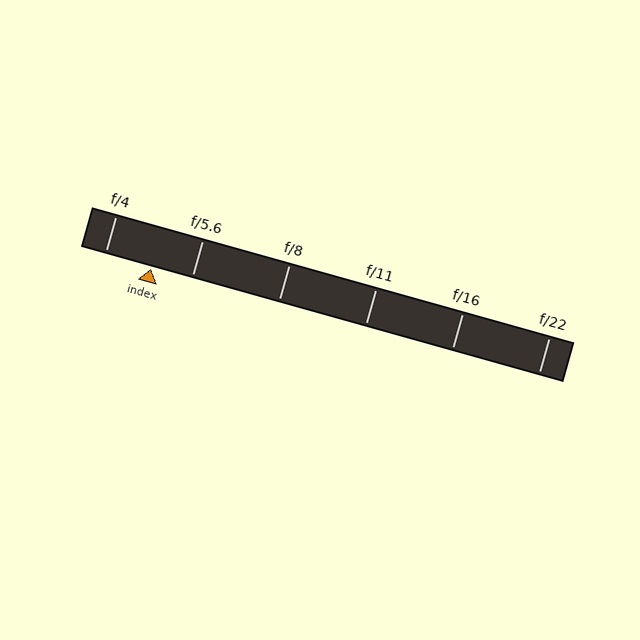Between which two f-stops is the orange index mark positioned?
The index mark is between f/4 and f/5.6.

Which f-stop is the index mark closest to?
The index mark is closest to f/5.6.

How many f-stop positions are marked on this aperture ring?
There are 6 f-stop positions marked.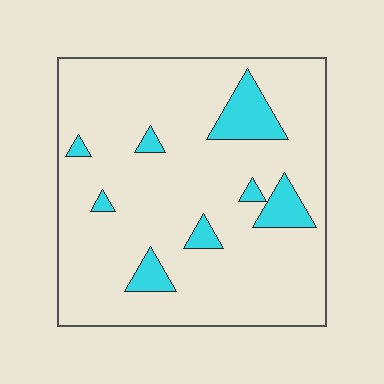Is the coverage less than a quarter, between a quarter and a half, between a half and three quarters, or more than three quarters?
Less than a quarter.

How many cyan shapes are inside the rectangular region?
8.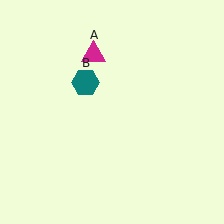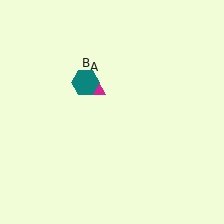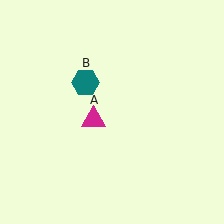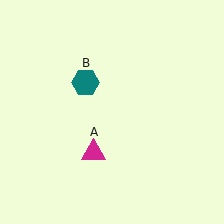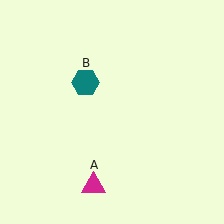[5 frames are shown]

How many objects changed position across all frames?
1 object changed position: magenta triangle (object A).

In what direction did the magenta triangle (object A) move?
The magenta triangle (object A) moved down.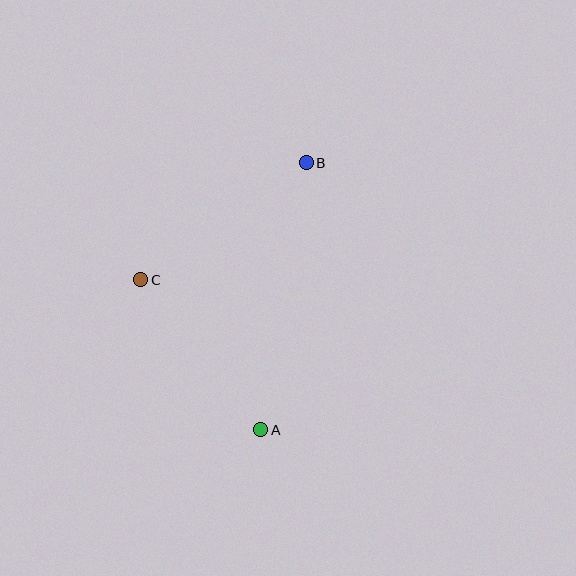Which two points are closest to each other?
Points A and C are closest to each other.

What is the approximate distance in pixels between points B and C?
The distance between B and C is approximately 202 pixels.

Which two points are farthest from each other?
Points A and B are farthest from each other.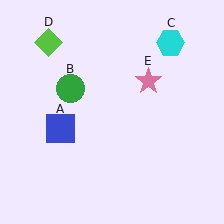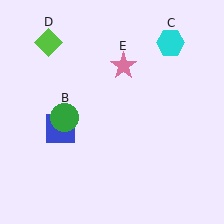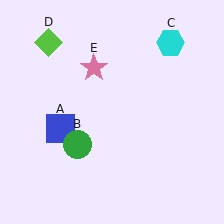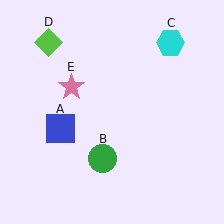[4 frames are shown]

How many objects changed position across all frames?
2 objects changed position: green circle (object B), pink star (object E).